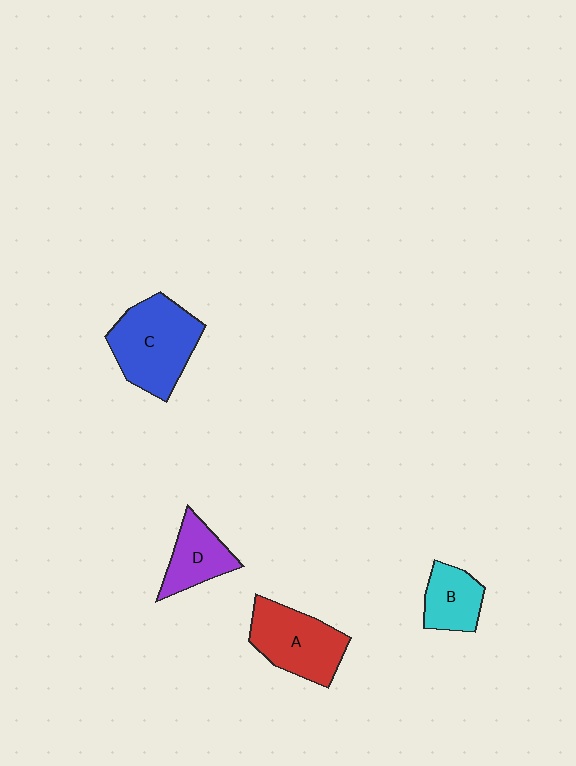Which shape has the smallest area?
Shape B (cyan).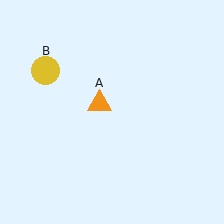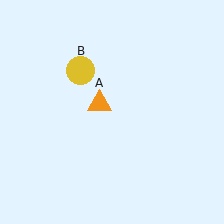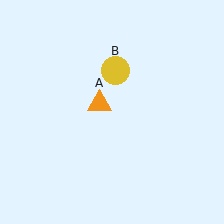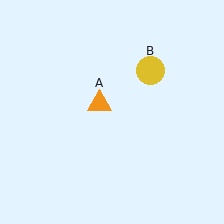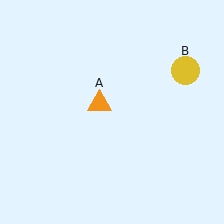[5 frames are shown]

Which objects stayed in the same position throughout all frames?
Orange triangle (object A) remained stationary.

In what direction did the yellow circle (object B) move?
The yellow circle (object B) moved right.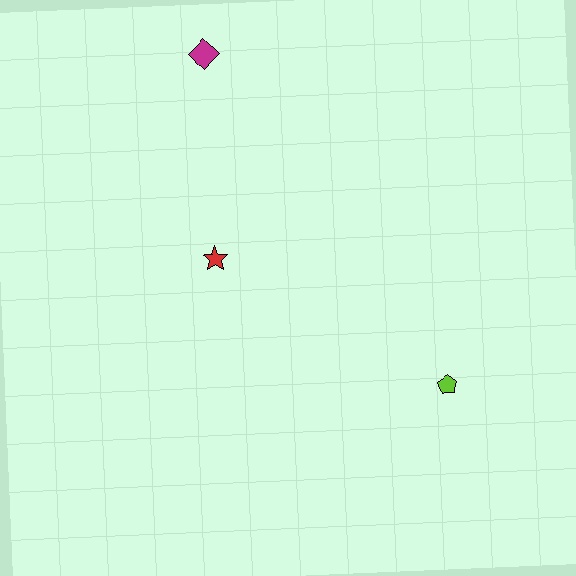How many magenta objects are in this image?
There is 1 magenta object.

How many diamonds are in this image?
There is 1 diamond.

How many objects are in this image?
There are 3 objects.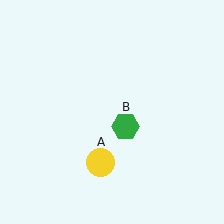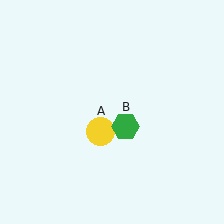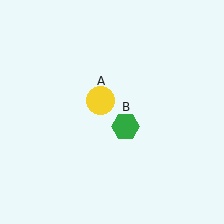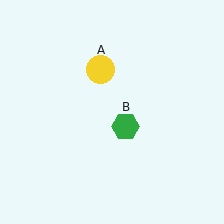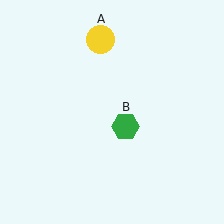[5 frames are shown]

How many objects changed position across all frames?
1 object changed position: yellow circle (object A).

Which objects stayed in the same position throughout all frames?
Green hexagon (object B) remained stationary.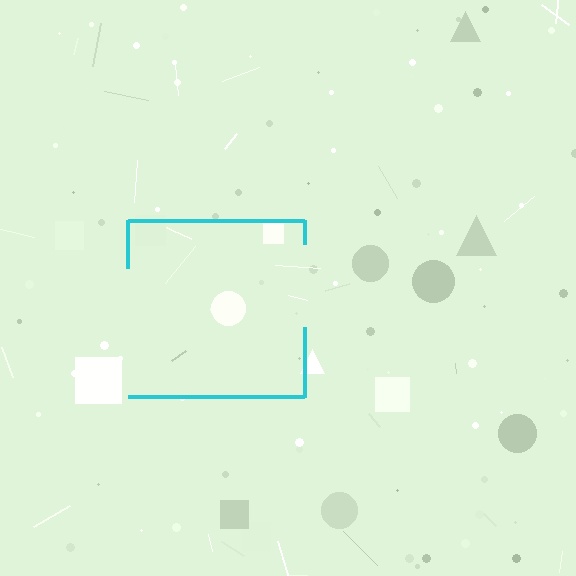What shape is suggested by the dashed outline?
The dashed outline suggests a square.